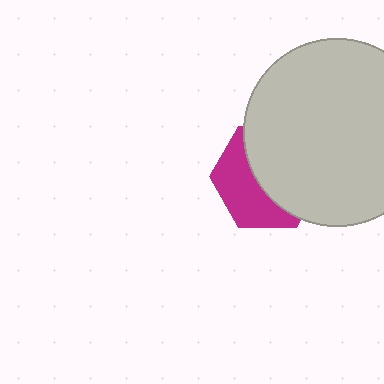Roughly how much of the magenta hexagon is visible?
A small part of it is visible (roughly 43%).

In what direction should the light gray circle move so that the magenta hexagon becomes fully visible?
The light gray circle should move right. That is the shortest direction to clear the overlap and leave the magenta hexagon fully visible.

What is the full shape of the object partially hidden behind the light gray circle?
The partially hidden object is a magenta hexagon.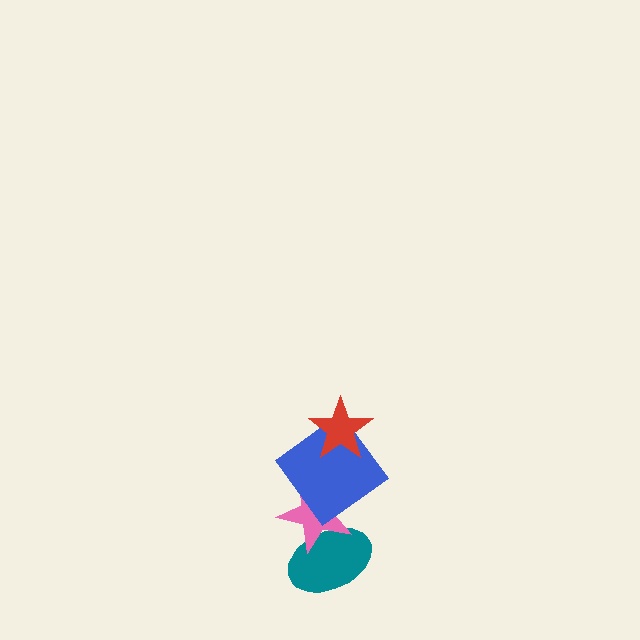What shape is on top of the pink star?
The blue diamond is on top of the pink star.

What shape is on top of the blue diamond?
The red star is on top of the blue diamond.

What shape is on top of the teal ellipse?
The pink star is on top of the teal ellipse.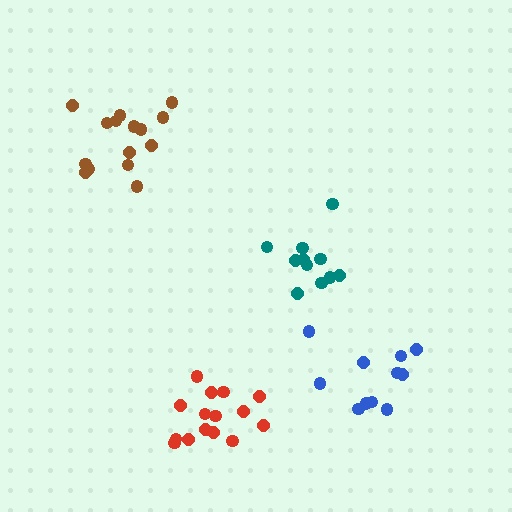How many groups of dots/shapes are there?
There are 4 groups.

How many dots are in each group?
Group 1: 11 dots, Group 2: 15 dots, Group 3: 15 dots, Group 4: 11 dots (52 total).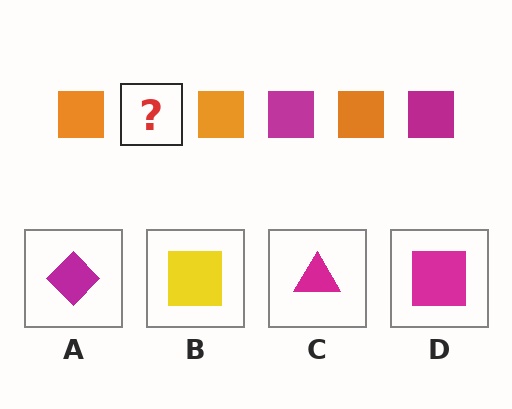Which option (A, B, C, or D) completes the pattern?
D.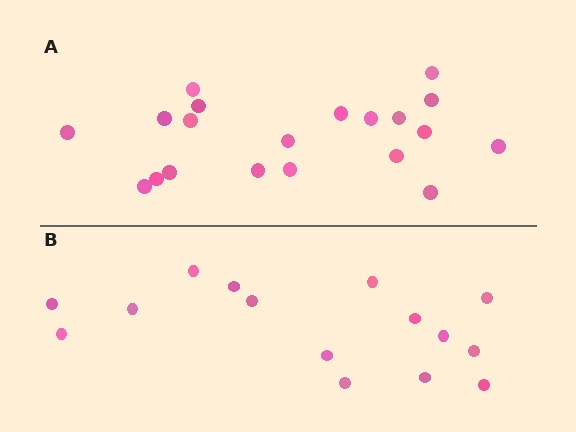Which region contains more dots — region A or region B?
Region A (the top region) has more dots.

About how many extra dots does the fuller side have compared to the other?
Region A has about 5 more dots than region B.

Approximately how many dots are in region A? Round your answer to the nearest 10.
About 20 dots.